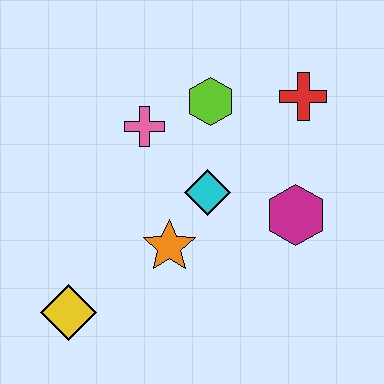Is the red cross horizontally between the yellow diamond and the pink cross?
No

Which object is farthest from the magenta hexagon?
The yellow diamond is farthest from the magenta hexagon.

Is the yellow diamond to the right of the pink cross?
No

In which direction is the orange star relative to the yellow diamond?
The orange star is to the right of the yellow diamond.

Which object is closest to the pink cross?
The lime hexagon is closest to the pink cross.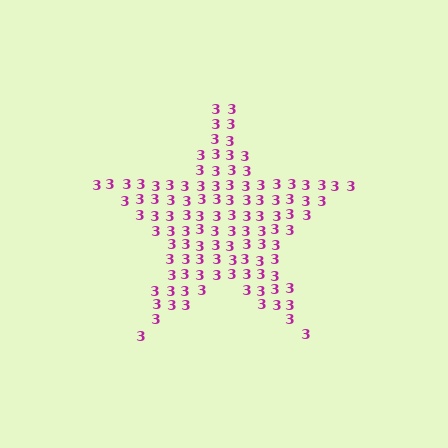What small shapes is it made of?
It is made of small digit 3's.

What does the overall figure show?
The overall figure shows a star.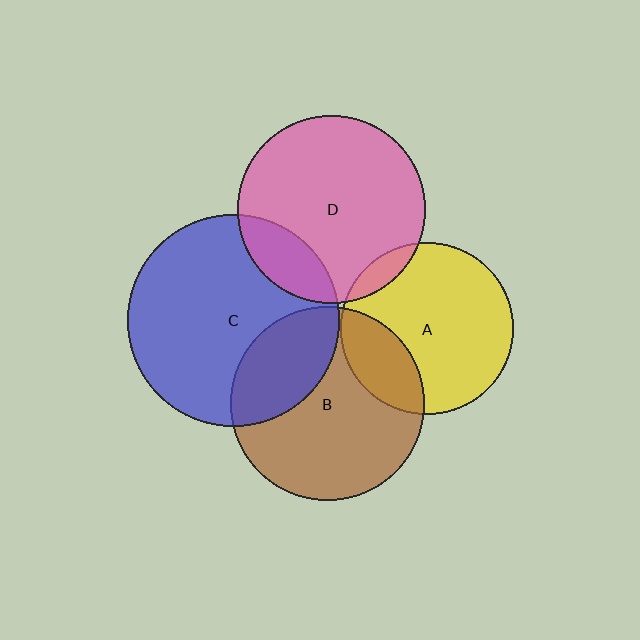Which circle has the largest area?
Circle C (blue).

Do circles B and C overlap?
Yes.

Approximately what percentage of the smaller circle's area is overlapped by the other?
Approximately 30%.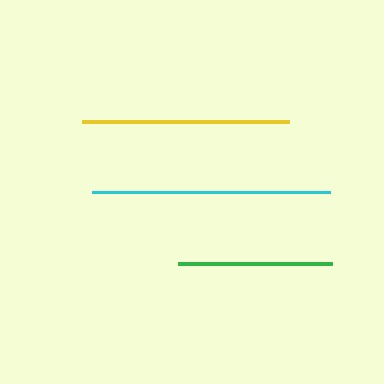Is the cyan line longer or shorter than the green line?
The cyan line is longer than the green line.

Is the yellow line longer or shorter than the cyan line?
The cyan line is longer than the yellow line.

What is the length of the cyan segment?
The cyan segment is approximately 238 pixels long.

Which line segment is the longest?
The cyan line is the longest at approximately 238 pixels.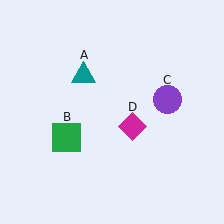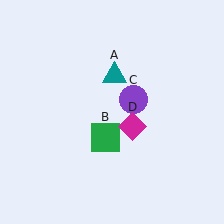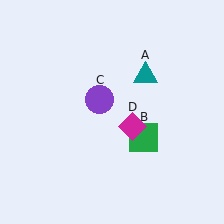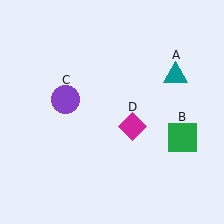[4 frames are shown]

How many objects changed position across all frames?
3 objects changed position: teal triangle (object A), green square (object B), purple circle (object C).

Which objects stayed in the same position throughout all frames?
Magenta diamond (object D) remained stationary.